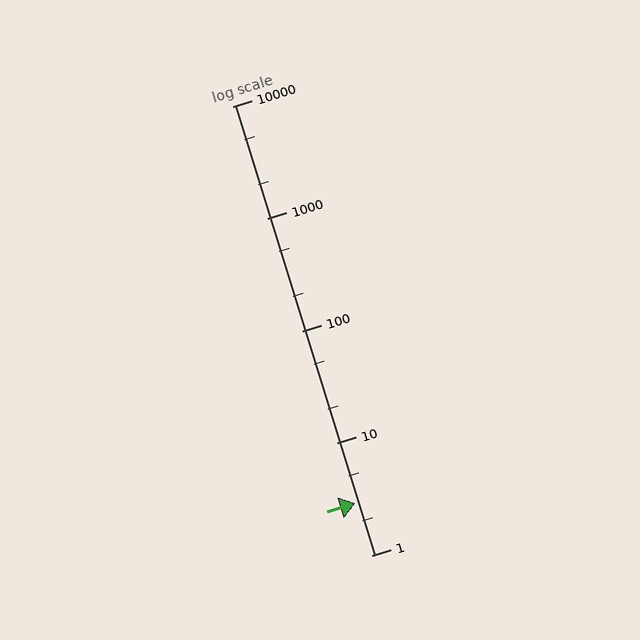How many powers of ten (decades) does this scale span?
The scale spans 4 decades, from 1 to 10000.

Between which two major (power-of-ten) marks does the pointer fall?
The pointer is between 1 and 10.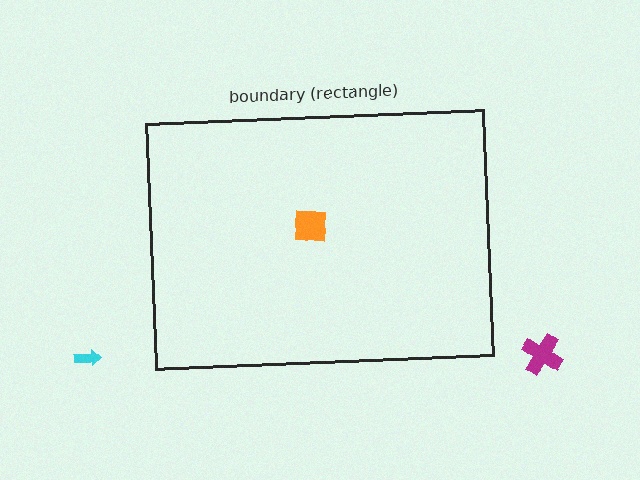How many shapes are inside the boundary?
1 inside, 2 outside.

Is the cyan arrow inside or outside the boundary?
Outside.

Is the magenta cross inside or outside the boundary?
Outside.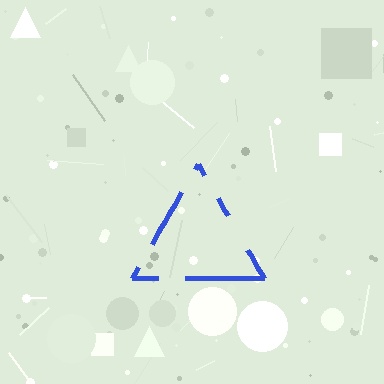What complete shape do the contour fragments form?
The contour fragments form a triangle.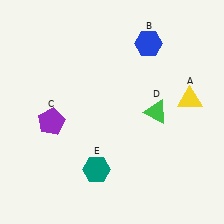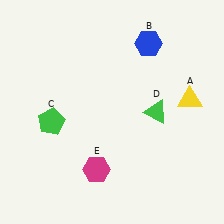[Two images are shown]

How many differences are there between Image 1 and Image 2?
There are 2 differences between the two images.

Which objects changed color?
C changed from purple to green. E changed from teal to magenta.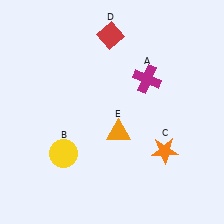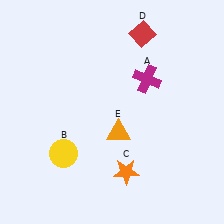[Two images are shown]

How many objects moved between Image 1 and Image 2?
2 objects moved between the two images.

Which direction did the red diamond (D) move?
The red diamond (D) moved right.